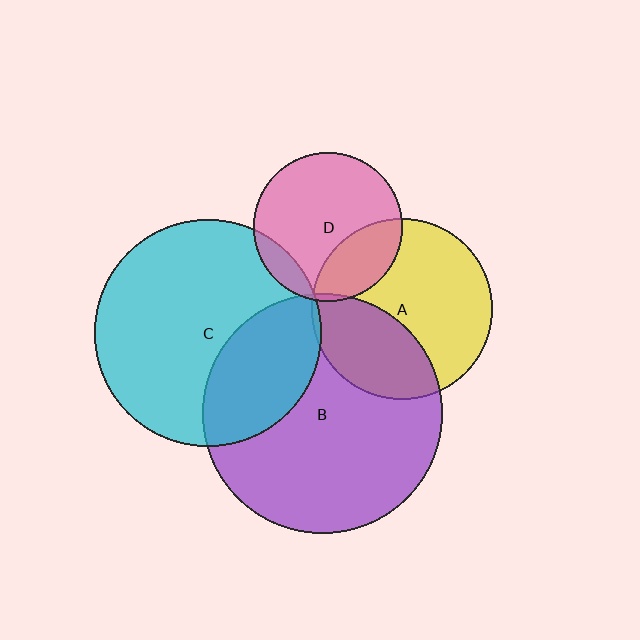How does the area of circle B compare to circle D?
Approximately 2.6 times.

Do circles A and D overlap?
Yes.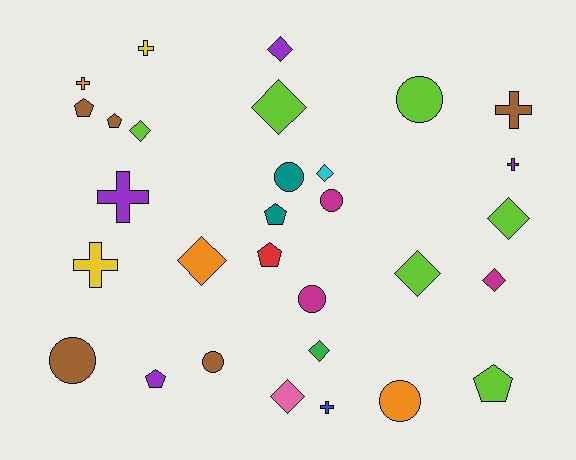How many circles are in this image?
There are 7 circles.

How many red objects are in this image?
There is 1 red object.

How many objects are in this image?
There are 30 objects.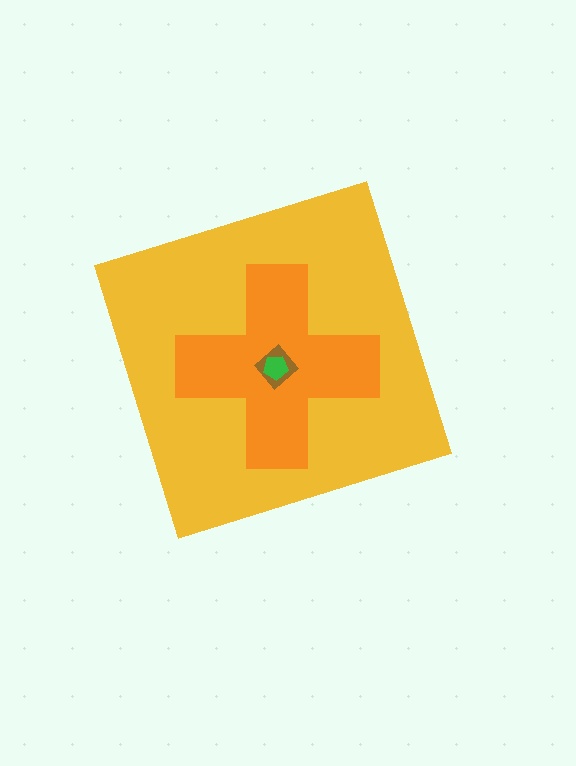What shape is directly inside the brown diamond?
The green pentagon.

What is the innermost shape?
The green pentagon.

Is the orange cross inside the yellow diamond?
Yes.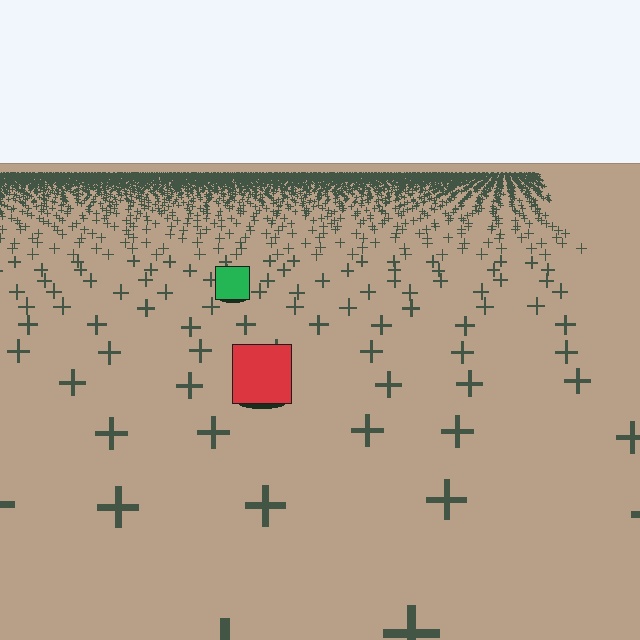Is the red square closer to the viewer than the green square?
Yes. The red square is closer — you can tell from the texture gradient: the ground texture is coarser near it.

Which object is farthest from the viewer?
The green square is farthest from the viewer. It appears smaller and the ground texture around it is denser.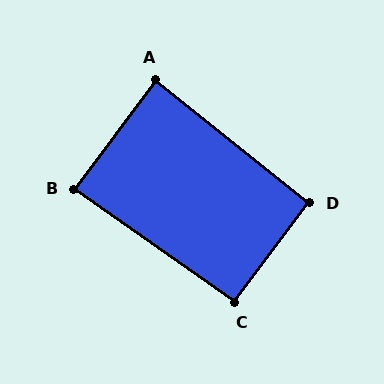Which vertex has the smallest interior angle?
A, at approximately 88 degrees.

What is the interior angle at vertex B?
Approximately 88 degrees (approximately right).